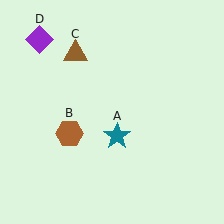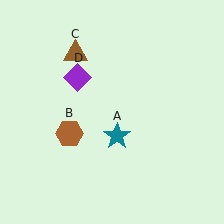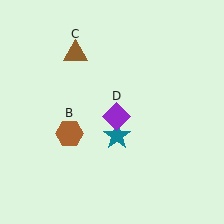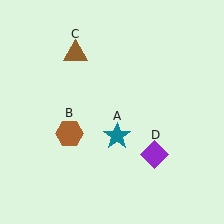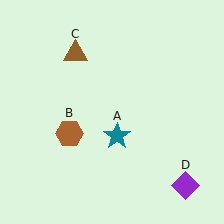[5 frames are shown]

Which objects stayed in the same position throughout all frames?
Teal star (object A) and brown hexagon (object B) and brown triangle (object C) remained stationary.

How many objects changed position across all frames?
1 object changed position: purple diamond (object D).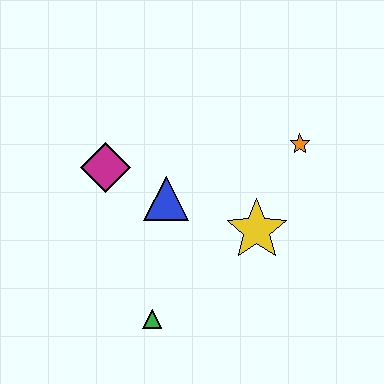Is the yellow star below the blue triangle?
Yes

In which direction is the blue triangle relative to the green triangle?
The blue triangle is above the green triangle.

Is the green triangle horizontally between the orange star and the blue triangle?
No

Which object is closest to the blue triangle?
The magenta diamond is closest to the blue triangle.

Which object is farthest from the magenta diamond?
The orange star is farthest from the magenta diamond.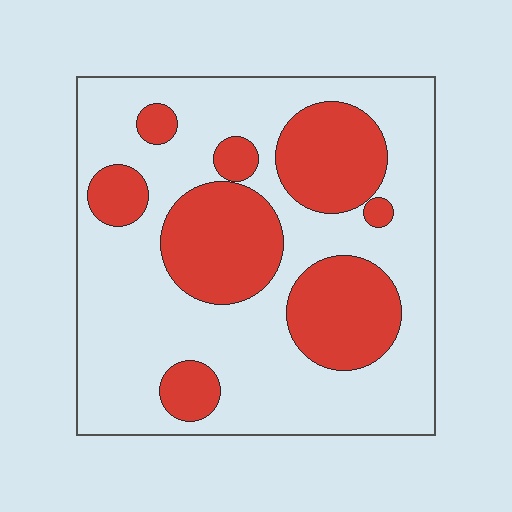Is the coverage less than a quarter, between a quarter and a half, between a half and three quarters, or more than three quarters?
Between a quarter and a half.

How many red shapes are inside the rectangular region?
8.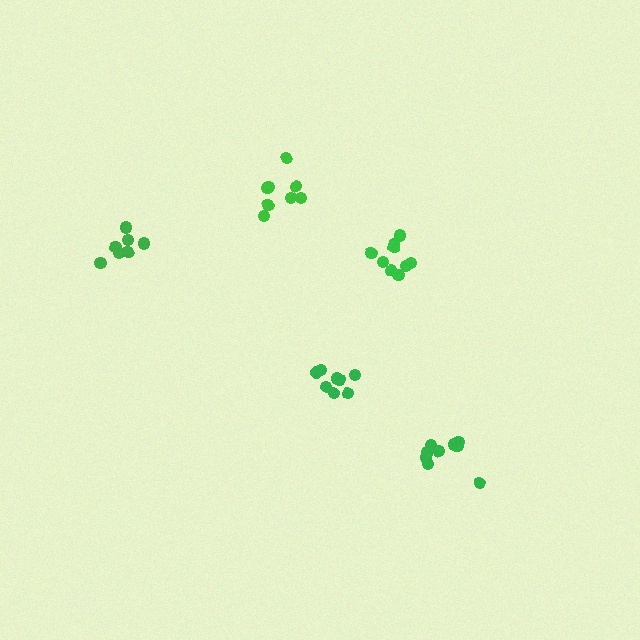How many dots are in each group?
Group 1: 9 dots, Group 2: 10 dots, Group 3: 7 dots, Group 4: 8 dots, Group 5: 8 dots (42 total).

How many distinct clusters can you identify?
There are 5 distinct clusters.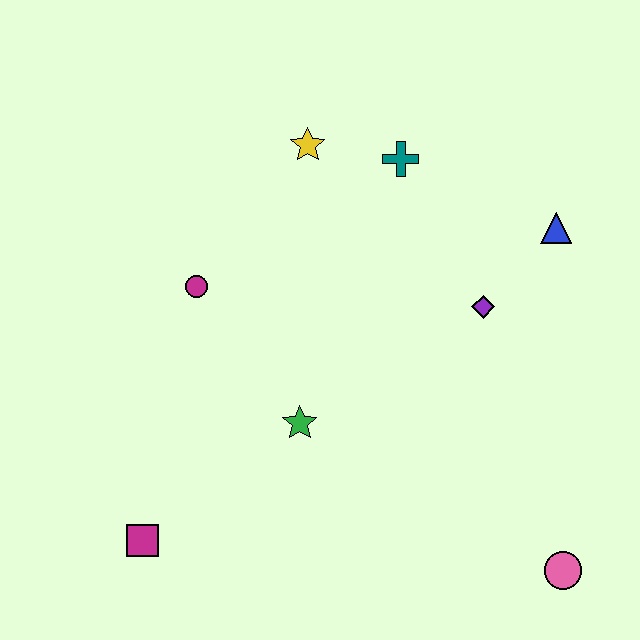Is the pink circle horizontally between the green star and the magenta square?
No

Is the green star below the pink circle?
No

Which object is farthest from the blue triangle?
The magenta square is farthest from the blue triangle.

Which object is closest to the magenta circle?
The green star is closest to the magenta circle.